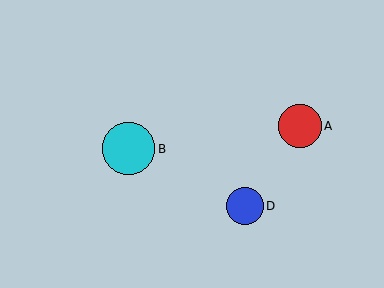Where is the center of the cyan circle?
The center of the cyan circle is at (129, 149).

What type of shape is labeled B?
Shape B is a cyan circle.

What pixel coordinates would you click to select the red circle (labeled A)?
Click at (300, 126) to select the red circle A.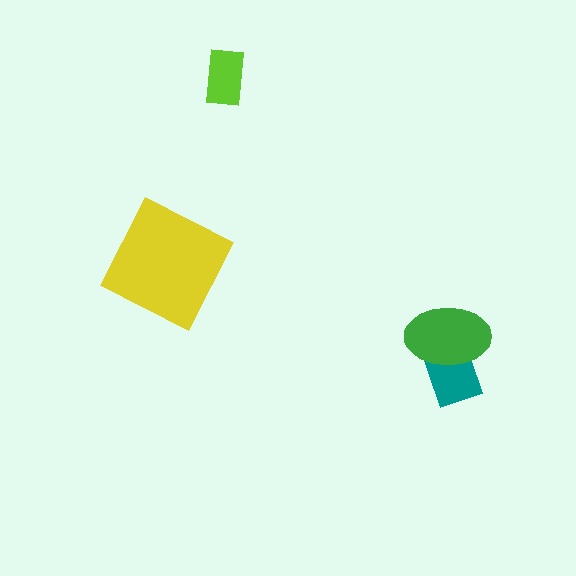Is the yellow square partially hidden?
No, no other shape covers it.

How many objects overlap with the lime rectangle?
0 objects overlap with the lime rectangle.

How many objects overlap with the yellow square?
0 objects overlap with the yellow square.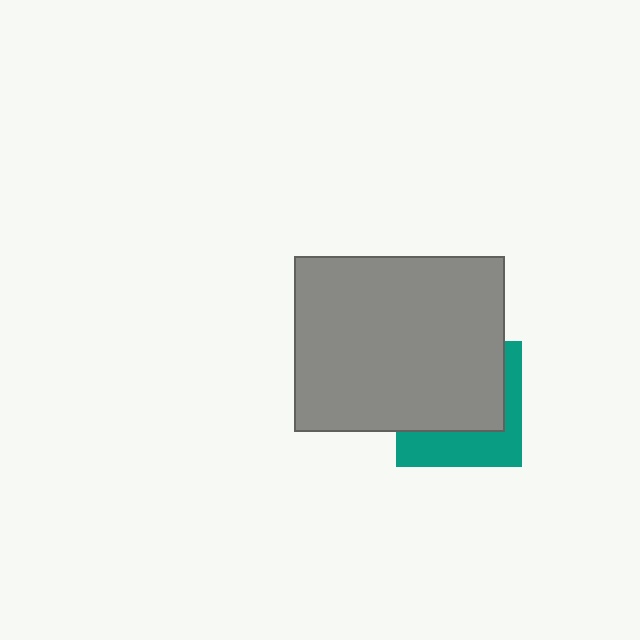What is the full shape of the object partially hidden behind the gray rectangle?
The partially hidden object is a teal square.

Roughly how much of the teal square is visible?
A small part of it is visible (roughly 38%).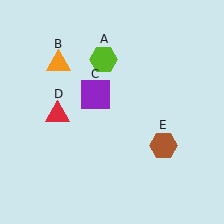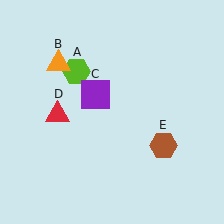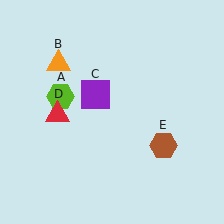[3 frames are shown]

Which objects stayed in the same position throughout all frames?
Orange triangle (object B) and purple square (object C) and red triangle (object D) and brown hexagon (object E) remained stationary.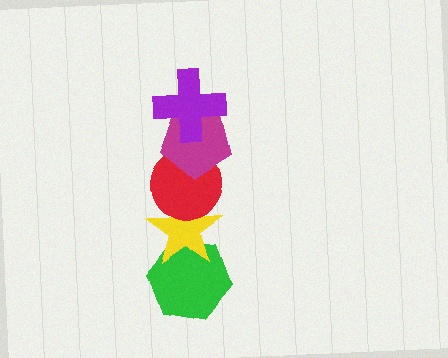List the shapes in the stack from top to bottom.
From top to bottom: the purple cross, the magenta pentagon, the red circle, the yellow star, the green hexagon.